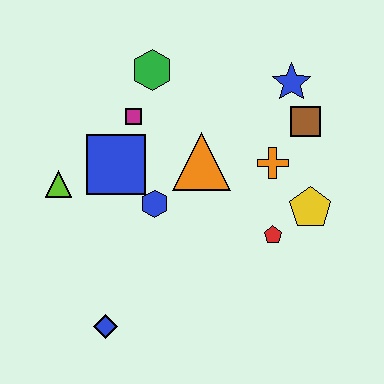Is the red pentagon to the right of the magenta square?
Yes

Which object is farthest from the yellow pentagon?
The lime triangle is farthest from the yellow pentagon.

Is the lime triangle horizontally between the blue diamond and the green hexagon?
No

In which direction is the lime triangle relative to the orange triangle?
The lime triangle is to the left of the orange triangle.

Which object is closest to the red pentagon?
The yellow pentagon is closest to the red pentagon.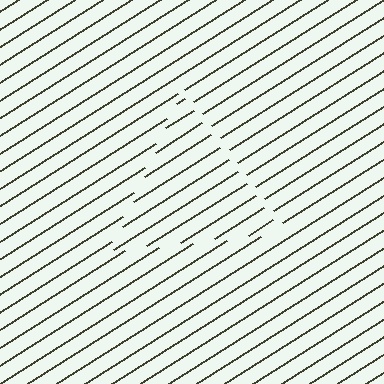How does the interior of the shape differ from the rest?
The interior of the shape contains the same grating, shifted by half a period — the contour is defined by the phase discontinuity where line-ends from the inner and outer gratings abut.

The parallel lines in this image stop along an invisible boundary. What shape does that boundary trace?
An illusory triangle. The interior of the shape contains the same grating, shifted by half a period — the contour is defined by the phase discontinuity where line-ends from the inner and outer gratings abut.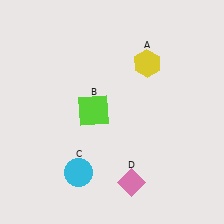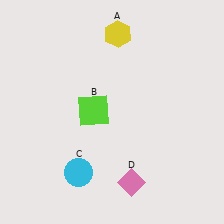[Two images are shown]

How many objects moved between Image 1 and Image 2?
1 object moved between the two images.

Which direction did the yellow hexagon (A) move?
The yellow hexagon (A) moved left.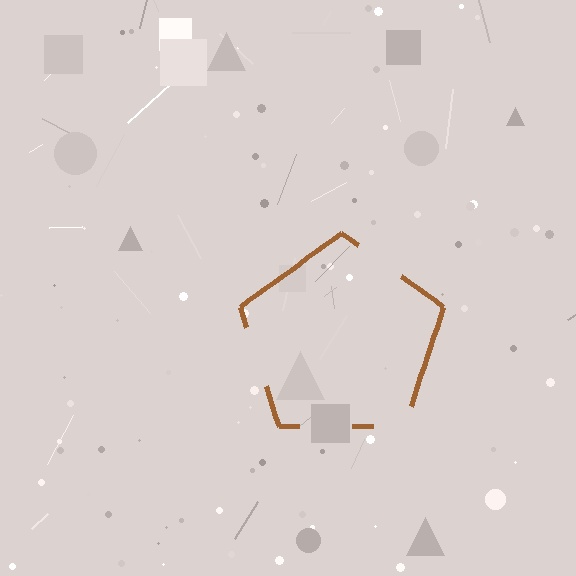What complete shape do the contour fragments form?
The contour fragments form a pentagon.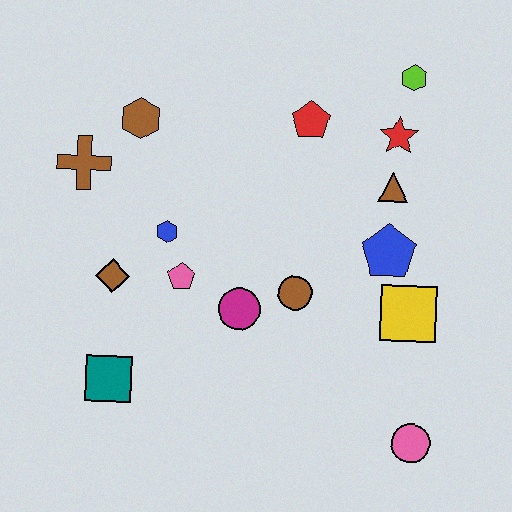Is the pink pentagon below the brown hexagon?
Yes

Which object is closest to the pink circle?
The yellow square is closest to the pink circle.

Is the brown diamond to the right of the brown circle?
No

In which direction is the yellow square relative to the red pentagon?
The yellow square is below the red pentagon.